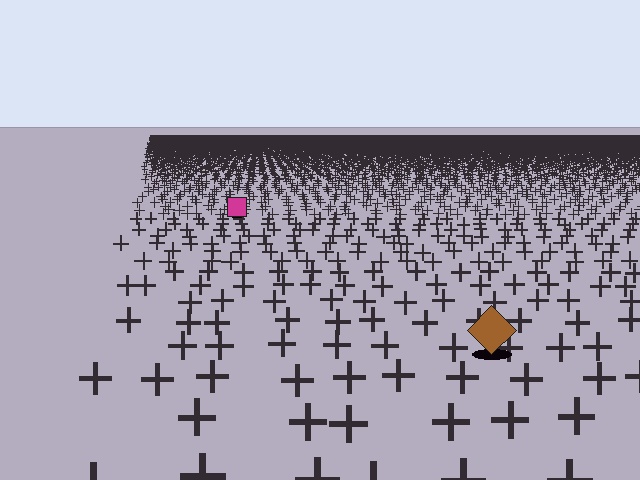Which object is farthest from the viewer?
The magenta square is farthest from the viewer. It appears smaller and the ground texture around it is denser.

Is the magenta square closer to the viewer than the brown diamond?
No. The brown diamond is closer — you can tell from the texture gradient: the ground texture is coarser near it.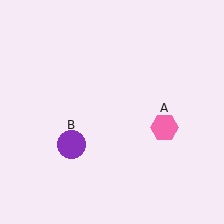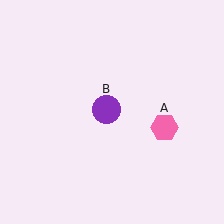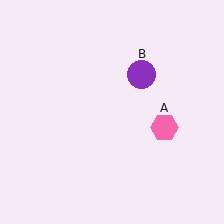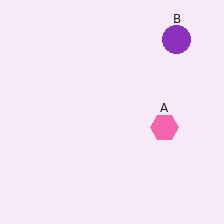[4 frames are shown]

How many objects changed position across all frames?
1 object changed position: purple circle (object B).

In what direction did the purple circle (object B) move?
The purple circle (object B) moved up and to the right.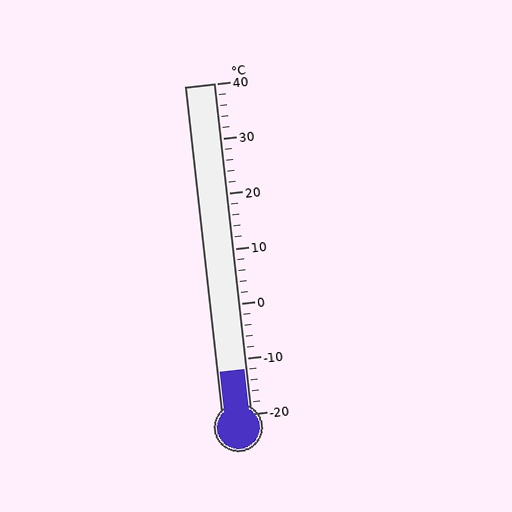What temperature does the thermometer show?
The thermometer shows approximately -12°C.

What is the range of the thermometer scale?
The thermometer scale ranges from -20°C to 40°C.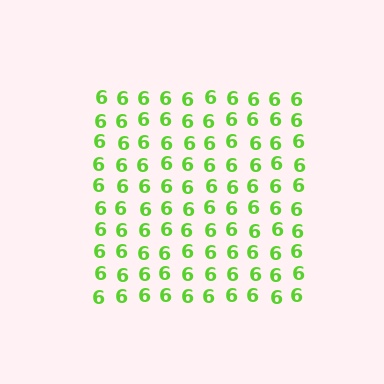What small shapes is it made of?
It is made of small digit 6's.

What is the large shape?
The large shape is a square.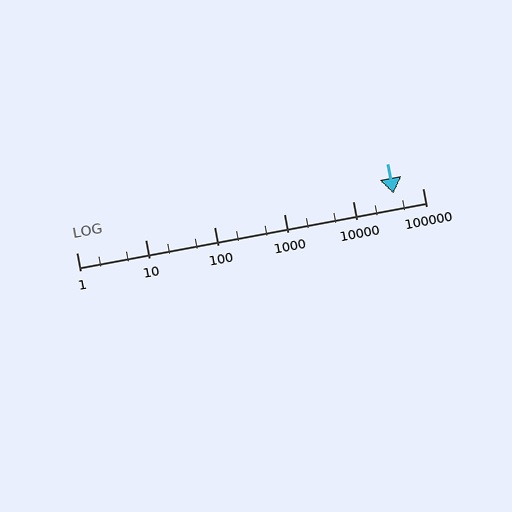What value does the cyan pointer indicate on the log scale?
The pointer indicates approximately 38000.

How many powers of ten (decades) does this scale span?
The scale spans 5 decades, from 1 to 100000.